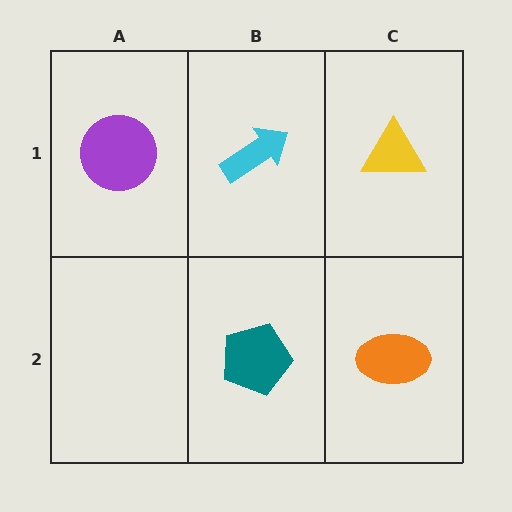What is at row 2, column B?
A teal pentagon.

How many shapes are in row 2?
2 shapes.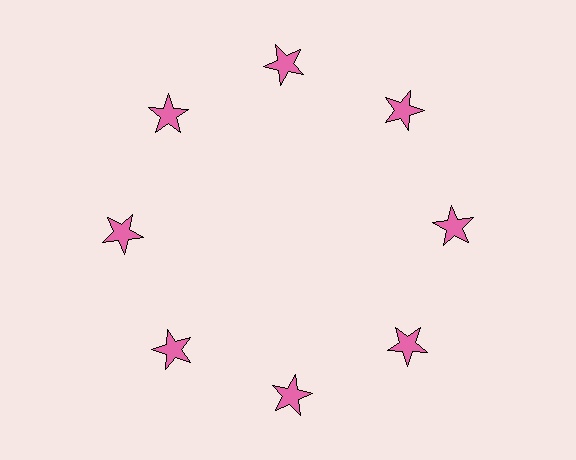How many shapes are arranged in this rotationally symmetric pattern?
There are 8 shapes, arranged in 8 groups of 1.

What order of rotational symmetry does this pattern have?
This pattern has 8-fold rotational symmetry.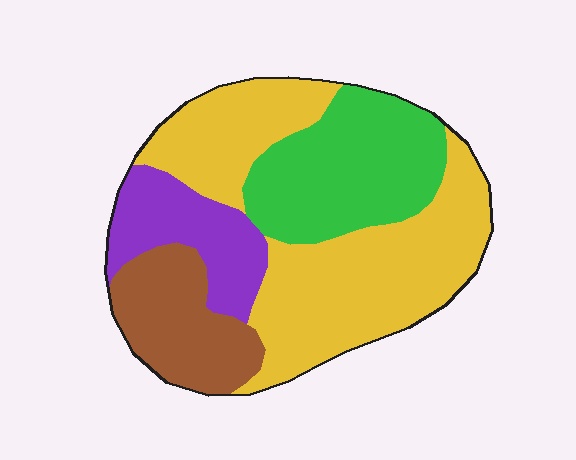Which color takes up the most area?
Yellow, at roughly 45%.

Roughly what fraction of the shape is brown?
Brown covers around 15% of the shape.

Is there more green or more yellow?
Yellow.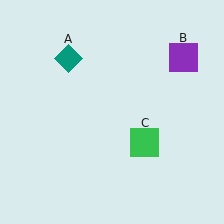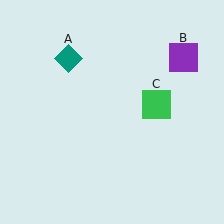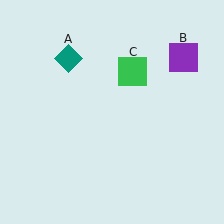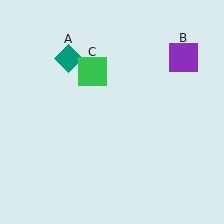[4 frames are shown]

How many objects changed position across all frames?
1 object changed position: green square (object C).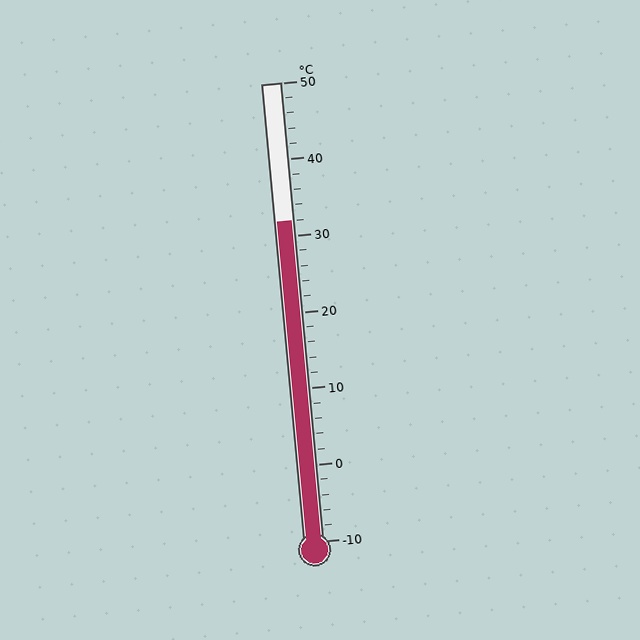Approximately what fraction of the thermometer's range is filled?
The thermometer is filled to approximately 70% of its range.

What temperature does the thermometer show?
The thermometer shows approximately 32°C.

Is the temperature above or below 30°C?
The temperature is above 30°C.